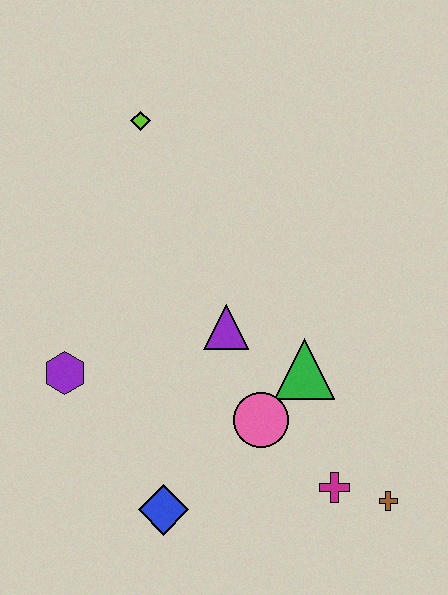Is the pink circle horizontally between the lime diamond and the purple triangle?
No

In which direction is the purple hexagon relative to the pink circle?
The purple hexagon is to the left of the pink circle.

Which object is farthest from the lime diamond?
The brown cross is farthest from the lime diamond.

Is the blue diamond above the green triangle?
No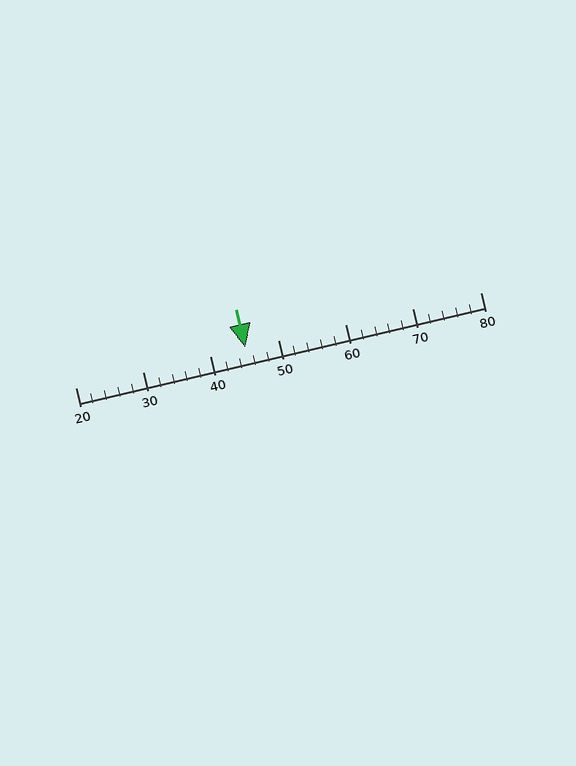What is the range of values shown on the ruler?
The ruler shows values from 20 to 80.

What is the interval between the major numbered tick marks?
The major tick marks are spaced 10 units apart.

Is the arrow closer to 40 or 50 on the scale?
The arrow is closer to 50.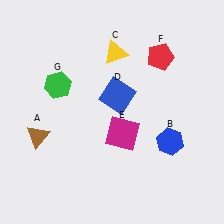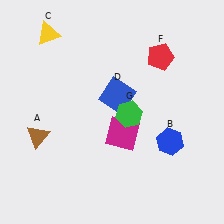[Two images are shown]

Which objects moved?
The objects that moved are: the yellow triangle (C), the green hexagon (G).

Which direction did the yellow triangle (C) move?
The yellow triangle (C) moved left.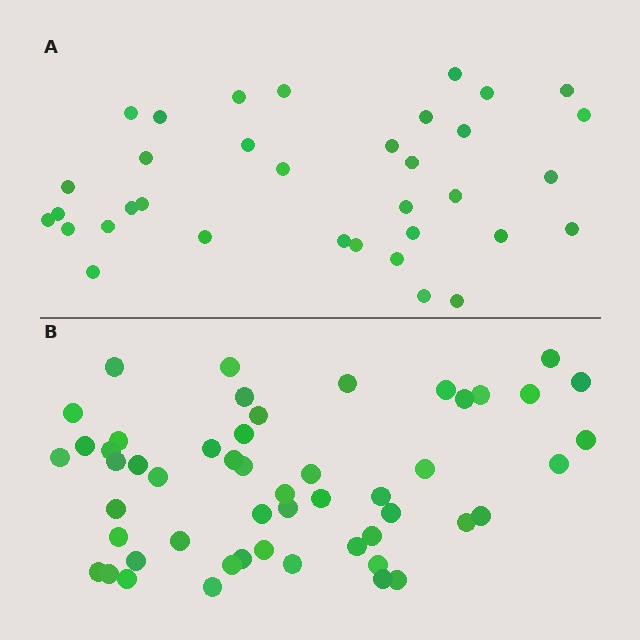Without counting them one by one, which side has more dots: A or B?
Region B (the bottom region) has more dots.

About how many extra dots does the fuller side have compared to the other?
Region B has approximately 15 more dots than region A.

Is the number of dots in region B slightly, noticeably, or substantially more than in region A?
Region B has substantially more. The ratio is roughly 1.5 to 1.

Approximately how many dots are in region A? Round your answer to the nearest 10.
About 40 dots. (The exact count is 35, which rounds to 40.)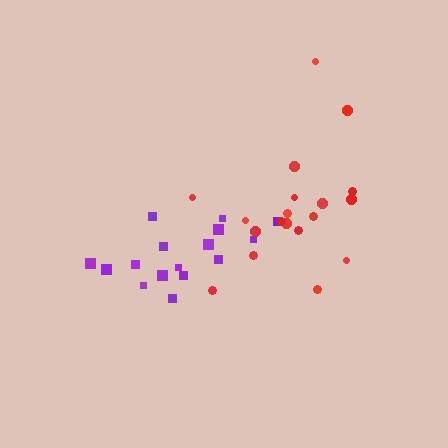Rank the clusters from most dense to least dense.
purple, red.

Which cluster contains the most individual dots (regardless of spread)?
Red (19).